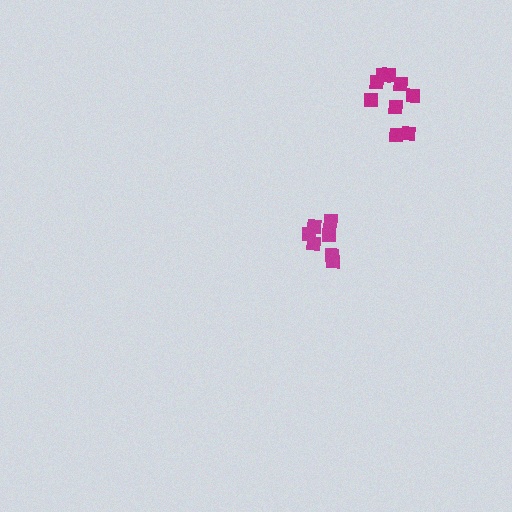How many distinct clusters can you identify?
There are 2 distinct clusters.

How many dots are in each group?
Group 1: 9 dots, Group 2: 7 dots (16 total).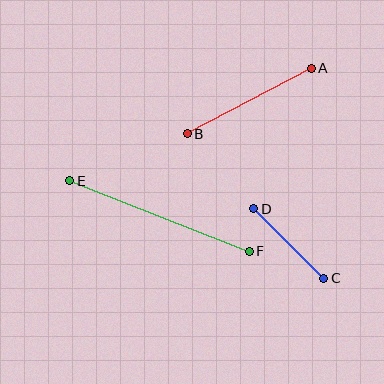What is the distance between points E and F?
The distance is approximately 193 pixels.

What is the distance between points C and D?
The distance is approximately 99 pixels.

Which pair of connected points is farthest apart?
Points E and F are farthest apart.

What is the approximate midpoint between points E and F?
The midpoint is at approximately (160, 216) pixels.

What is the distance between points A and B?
The distance is approximately 141 pixels.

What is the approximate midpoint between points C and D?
The midpoint is at approximately (289, 243) pixels.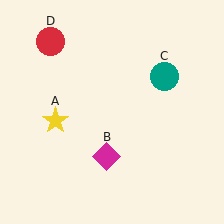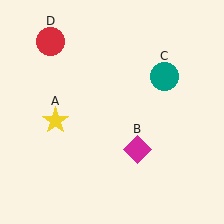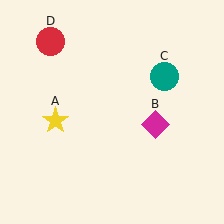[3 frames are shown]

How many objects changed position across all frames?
1 object changed position: magenta diamond (object B).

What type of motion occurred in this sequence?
The magenta diamond (object B) rotated counterclockwise around the center of the scene.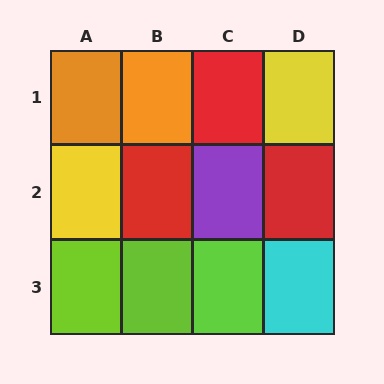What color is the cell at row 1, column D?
Yellow.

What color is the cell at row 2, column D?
Red.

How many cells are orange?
2 cells are orange.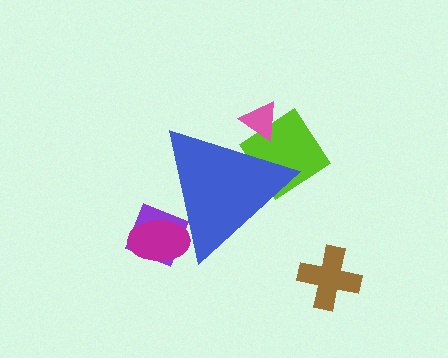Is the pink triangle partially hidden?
Yes, the pink triangle is partially hidden behind the blue triangle.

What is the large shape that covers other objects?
A blue triangle.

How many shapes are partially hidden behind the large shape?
4 shapes are partially hidden.